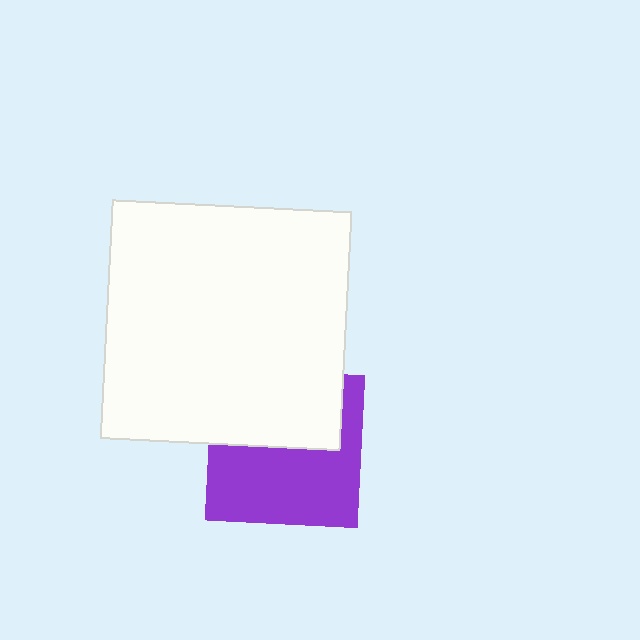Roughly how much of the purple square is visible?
About half of it is visible (roughly 57%).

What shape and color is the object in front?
The object in front is a white square.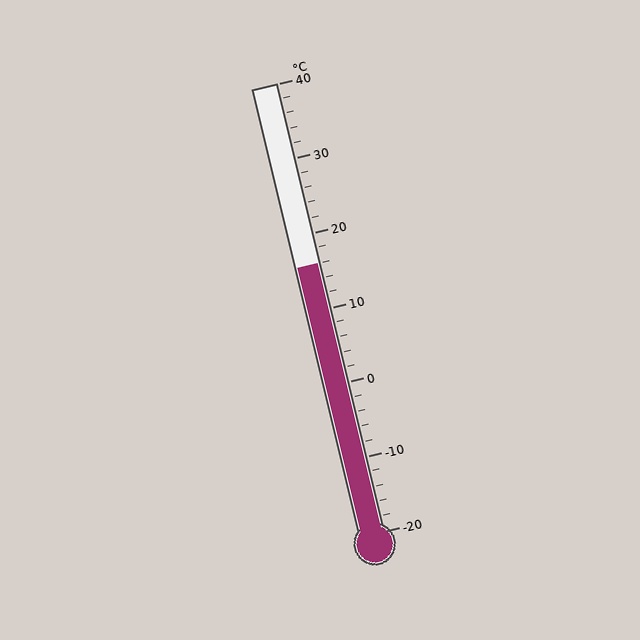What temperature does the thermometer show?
The thermometer shows approximately 16°C.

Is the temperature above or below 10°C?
The temperature is above 10°C.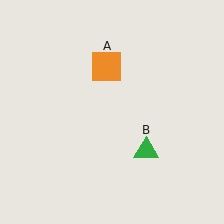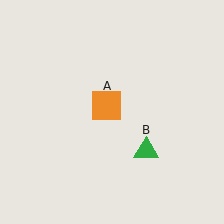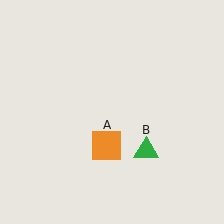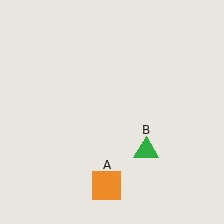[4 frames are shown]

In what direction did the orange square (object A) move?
The orange square (object A) moved down.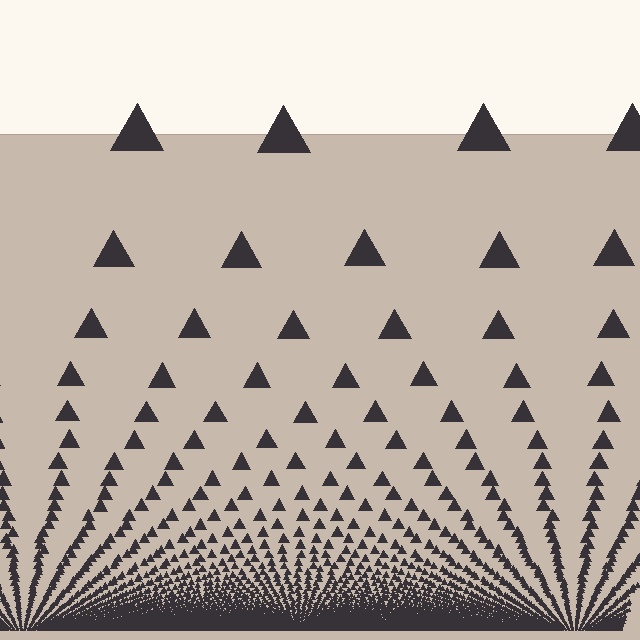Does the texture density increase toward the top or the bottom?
Density increases toward the bottom.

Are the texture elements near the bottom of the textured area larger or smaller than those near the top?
Smaller. The gradient is inverted — elements near the bottom are smaller and denser.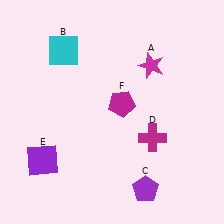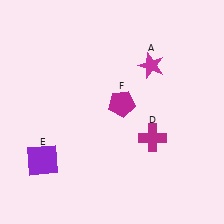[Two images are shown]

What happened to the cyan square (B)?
The cyan square (B) was removed in Image 2. It was in the top-left area of Image 1.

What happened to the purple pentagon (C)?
The purple pentagon (C) was removed in Image 2. It was in the bottom-right area of Image 1.